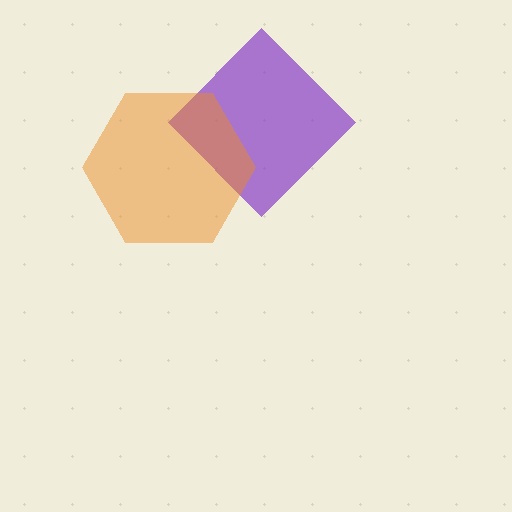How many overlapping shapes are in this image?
There are 2 overlapping shapes in the image.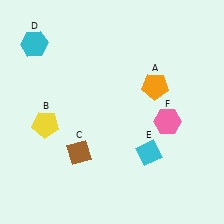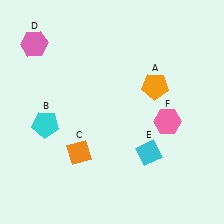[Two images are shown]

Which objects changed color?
B changed from yellow to cyan. C changed from brown to orange. D changed from cyan to pink.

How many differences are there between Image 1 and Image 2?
There are 3 differences between the two images.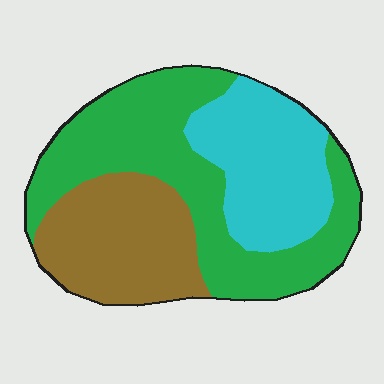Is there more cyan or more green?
Green.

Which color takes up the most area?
Green, at roughly 45%.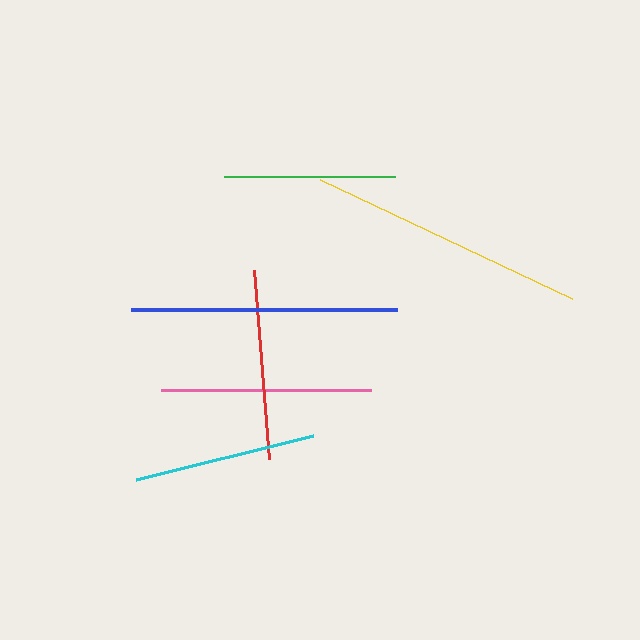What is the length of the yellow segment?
The yellow segment is approximately 280 pixels long.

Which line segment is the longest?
The yellow line is the longest at approximately 280 pixels.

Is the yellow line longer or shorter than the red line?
The yellow line is longer than the red line.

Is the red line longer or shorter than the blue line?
The blue line is longer than the red line.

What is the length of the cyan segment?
The cyan segment is approximately 182 pixels long.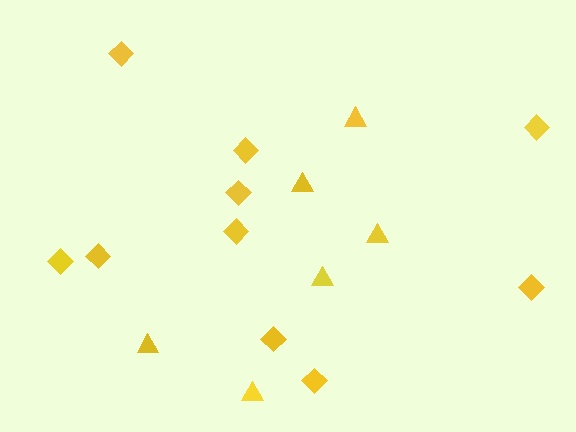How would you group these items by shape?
There are 2 groups: one group of triangles (6) and one group of diamonds (10).